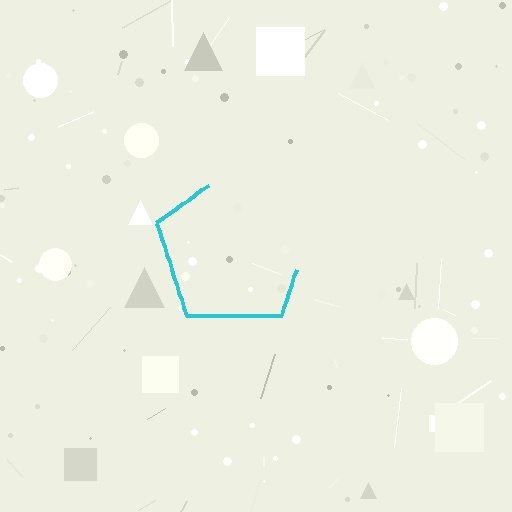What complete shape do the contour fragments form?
The contour fragments form a pentagon.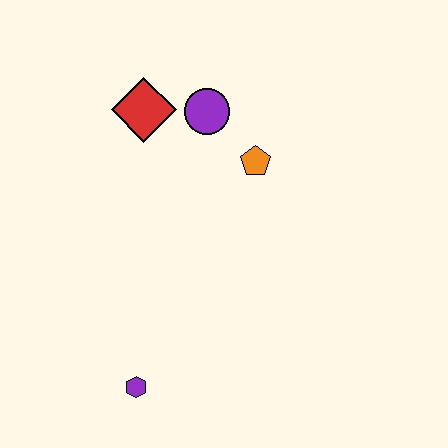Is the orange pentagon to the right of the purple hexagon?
Yes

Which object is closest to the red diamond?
The purple circle is closest to the red diamond.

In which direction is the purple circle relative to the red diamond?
The purple circle is to the right of the red diamond.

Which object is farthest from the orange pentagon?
The purple hexagon is farthest from the orange pentagon.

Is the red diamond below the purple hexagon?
No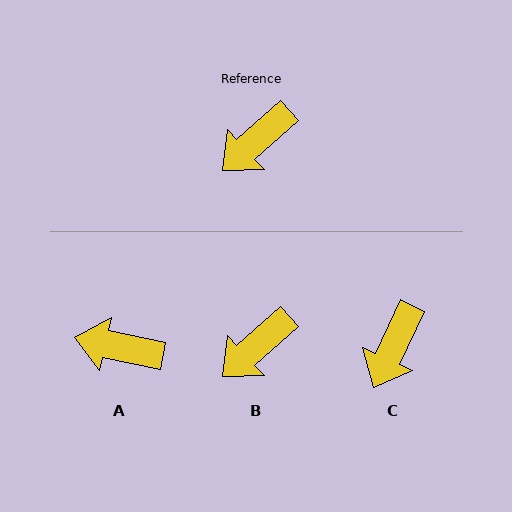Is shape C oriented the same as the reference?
No, it is off by about 23 degrees.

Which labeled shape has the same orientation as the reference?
B.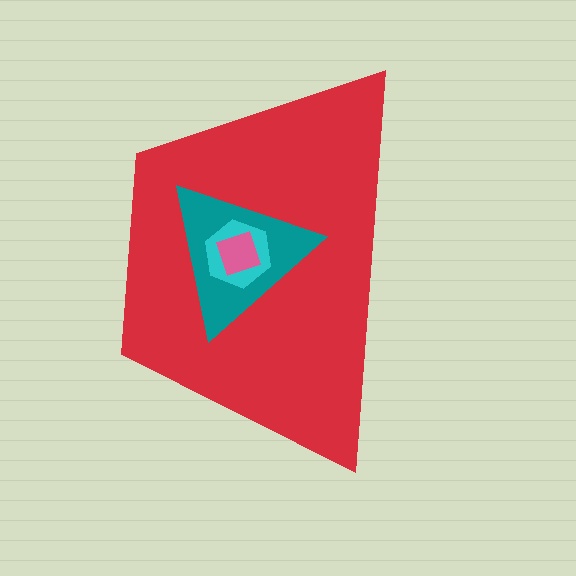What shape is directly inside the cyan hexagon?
The pink square.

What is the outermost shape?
The red trapezoid.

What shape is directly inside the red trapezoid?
The teal triangle.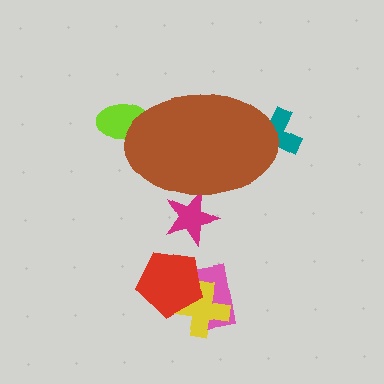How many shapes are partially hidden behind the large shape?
3 shapes are partially hidden.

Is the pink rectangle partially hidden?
No, the pink rectangle is fully visible.